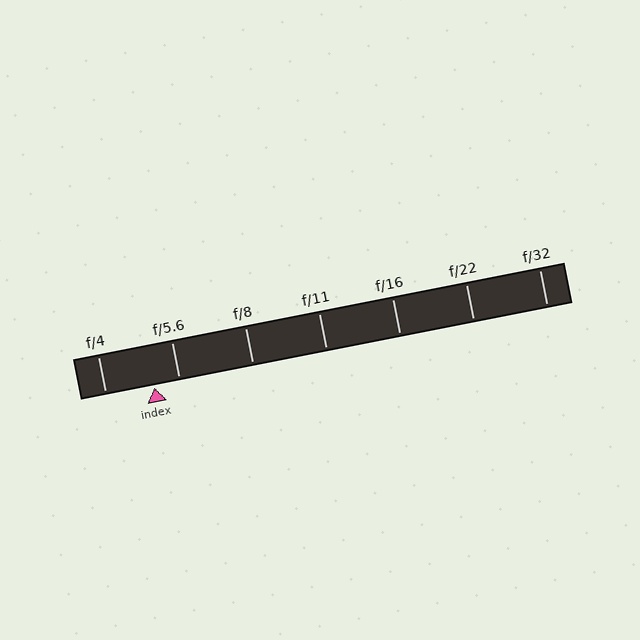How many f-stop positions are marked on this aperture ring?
There are 7 f-stop positions marked.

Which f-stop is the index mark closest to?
The index mark is closest to f/5.6.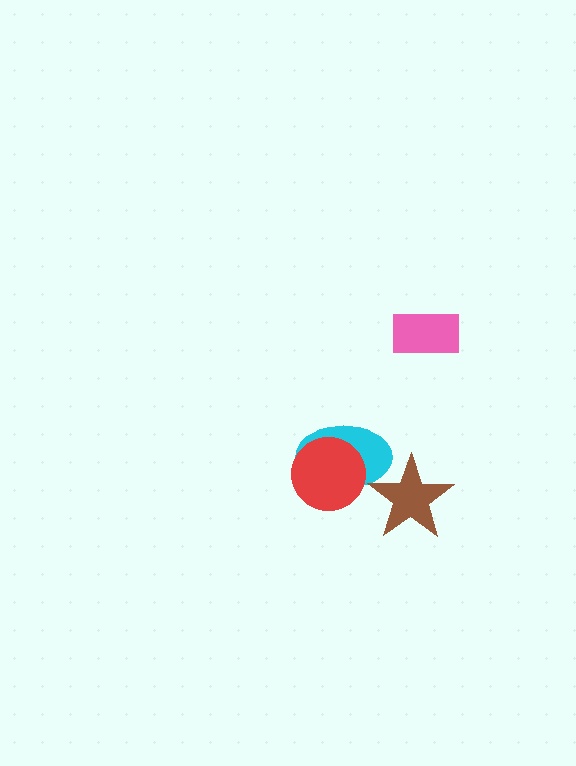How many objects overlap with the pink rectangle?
0 objects overlap with the pink rectangle.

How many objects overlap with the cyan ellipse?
2 objects overlap with the cyan ellipse.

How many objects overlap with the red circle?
1 object overlaps with the red circle.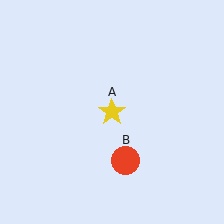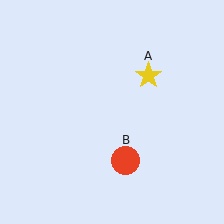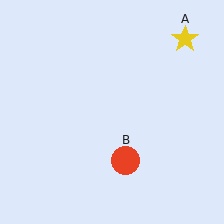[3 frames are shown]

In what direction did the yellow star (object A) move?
The yellow star (object A) moved up and to the right.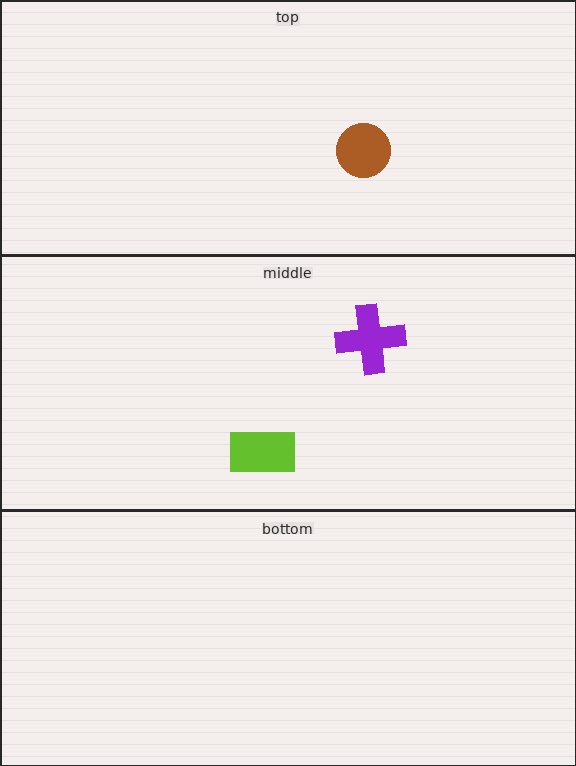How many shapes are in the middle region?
2.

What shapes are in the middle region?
The lime rectangle, the purple cross.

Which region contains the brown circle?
The top region.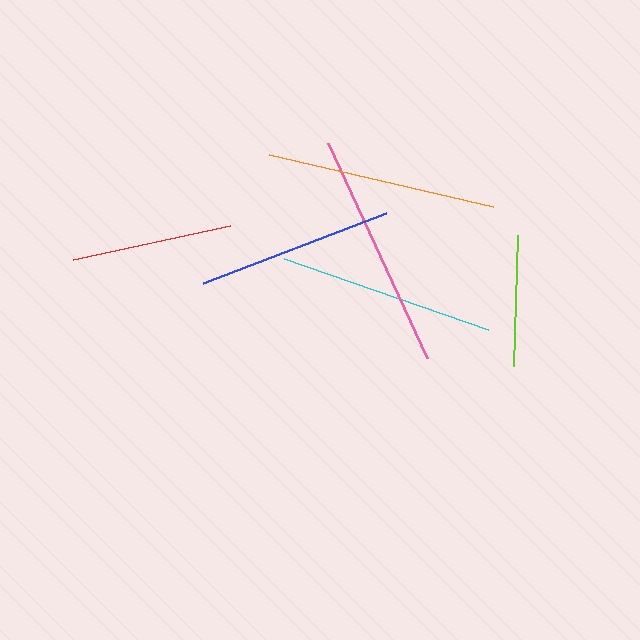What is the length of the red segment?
The red segment is approximately 161 pixels long.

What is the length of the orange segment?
The orange segment is approximately 230 pixels long.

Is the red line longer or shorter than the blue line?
The blue line is longer than the red line.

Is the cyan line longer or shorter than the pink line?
The pink line is longer than the cyan line.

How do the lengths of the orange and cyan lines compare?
The orange and cyan lines are approximately the same length.